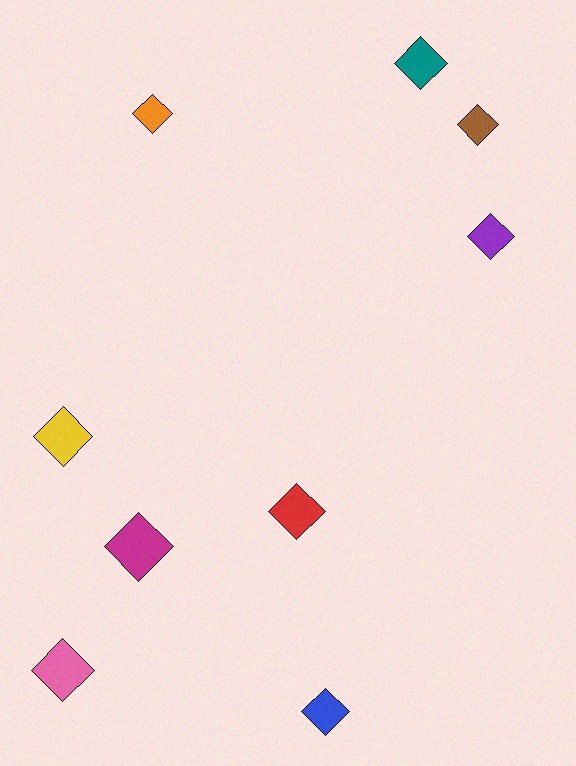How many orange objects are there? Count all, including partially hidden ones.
There is 1 orange object.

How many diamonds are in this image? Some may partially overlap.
There are 9 diamonds.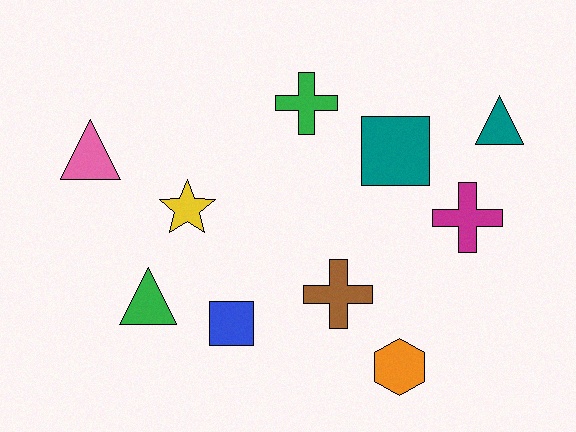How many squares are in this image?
There are 2 squares.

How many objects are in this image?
There are 10 objects.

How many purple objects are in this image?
There are no purple objects.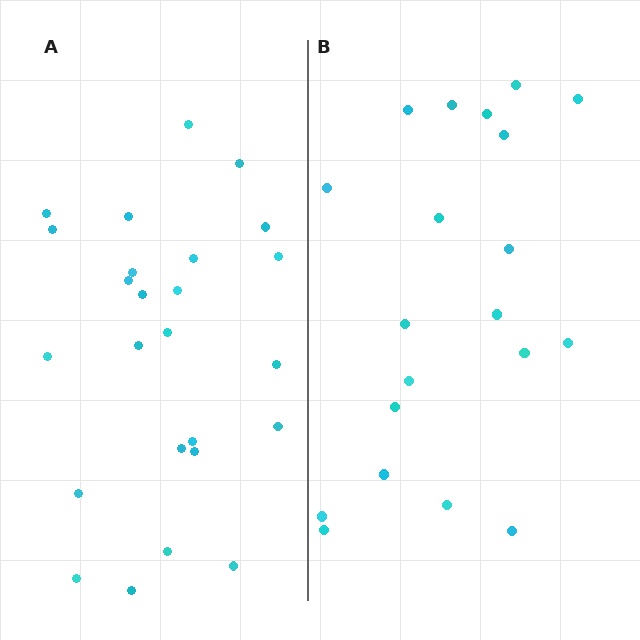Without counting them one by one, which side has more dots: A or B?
Region A (the left region) has more dots.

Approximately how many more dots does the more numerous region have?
Region A has about 5 more dots than region B.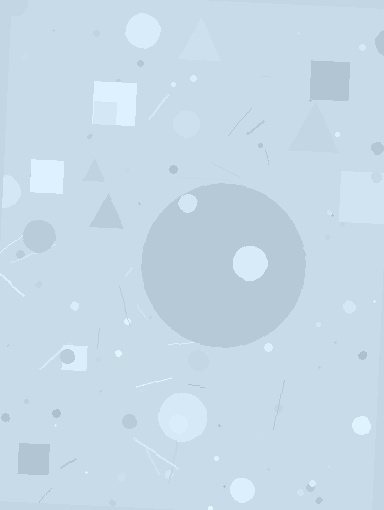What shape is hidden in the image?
A circle is hidden in the image.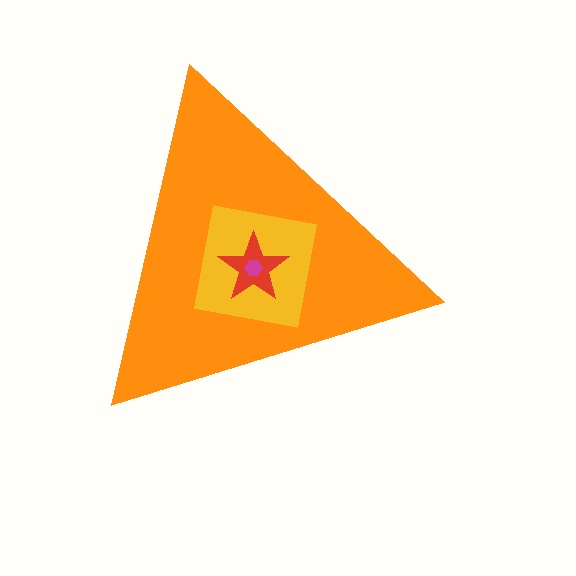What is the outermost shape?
The orange triangle.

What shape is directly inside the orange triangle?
The yellow square.